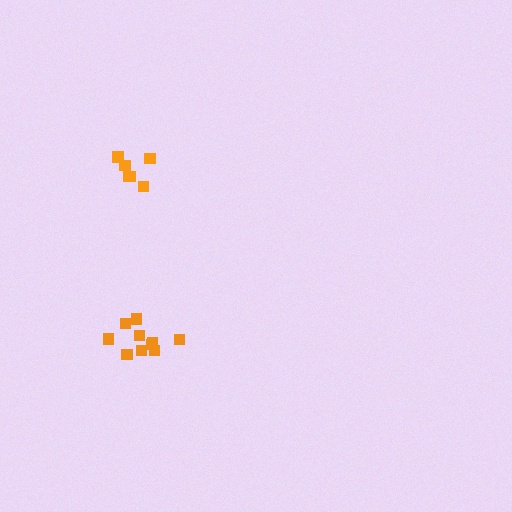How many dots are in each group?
Group 1: 6 dots, Group 2: 10 dots (16 total).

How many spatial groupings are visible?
There are 2 spatial groupings.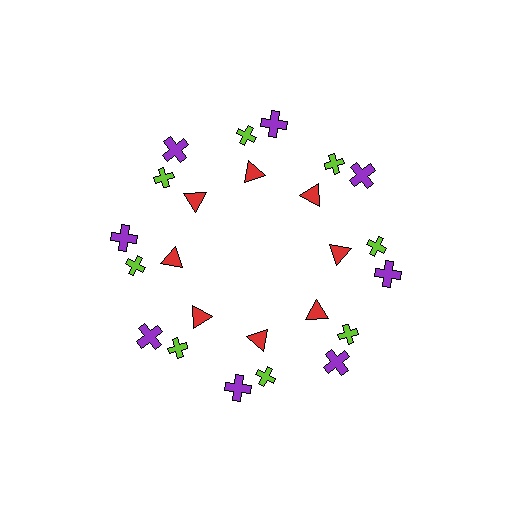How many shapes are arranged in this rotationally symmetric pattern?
There are 24 shapes, arranged in 8 groups of 3.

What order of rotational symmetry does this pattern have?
This pattern has 8-fold rotational symmetry.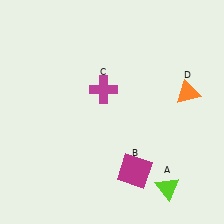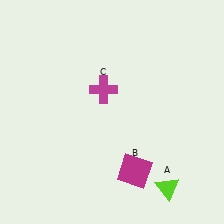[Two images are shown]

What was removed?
The orange triangle (D) was removed in Image 2.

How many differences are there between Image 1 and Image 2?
There is 1 difference between the two images.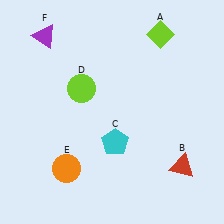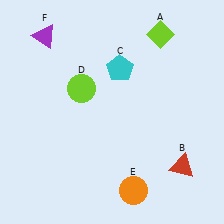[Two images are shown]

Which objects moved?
The objects that moved are: the cyan pentagon (C), the orange circle (E).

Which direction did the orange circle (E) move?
The orange circle (E) moved right.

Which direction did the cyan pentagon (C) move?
The cyan pentagon (C) moved up.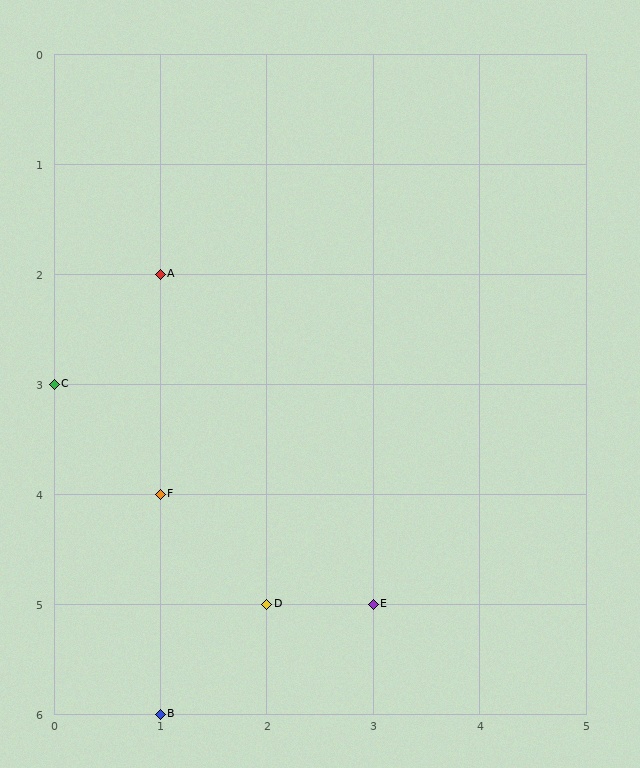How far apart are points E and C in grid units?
Points E and C are 3 columns and 2 rows apart (about 3.6 grid units diagonally).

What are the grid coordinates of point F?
Point F is at grid coordinates (1, 4).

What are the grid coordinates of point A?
Point A is at grid coordinates (1, 2).